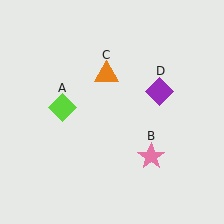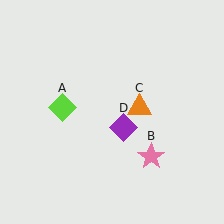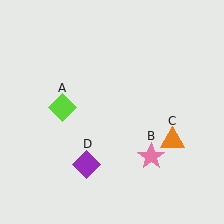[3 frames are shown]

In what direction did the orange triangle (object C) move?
The orange triangle (object C) moved down and to the right.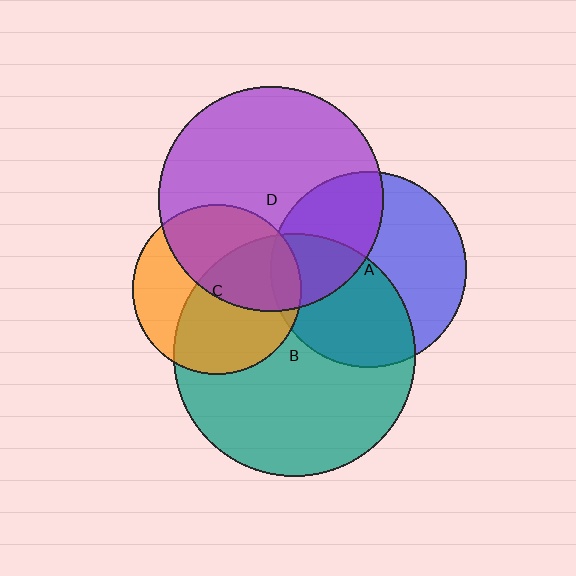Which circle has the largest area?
Circle B (teal).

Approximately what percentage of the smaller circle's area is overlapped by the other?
Approximately 35%.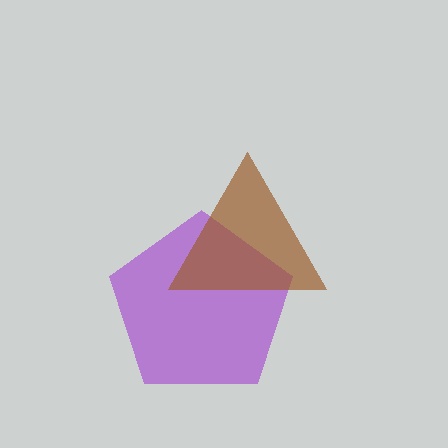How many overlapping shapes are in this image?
There are 2 overlapping shapes in the image.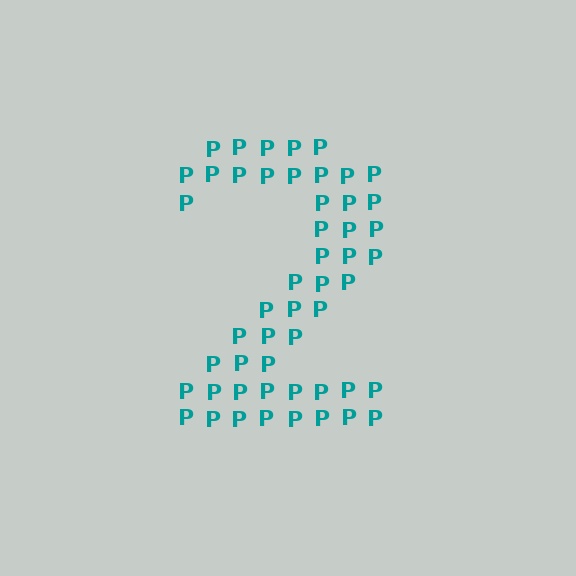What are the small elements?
The small elements are letter P's.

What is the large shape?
The large shape is the digit 2.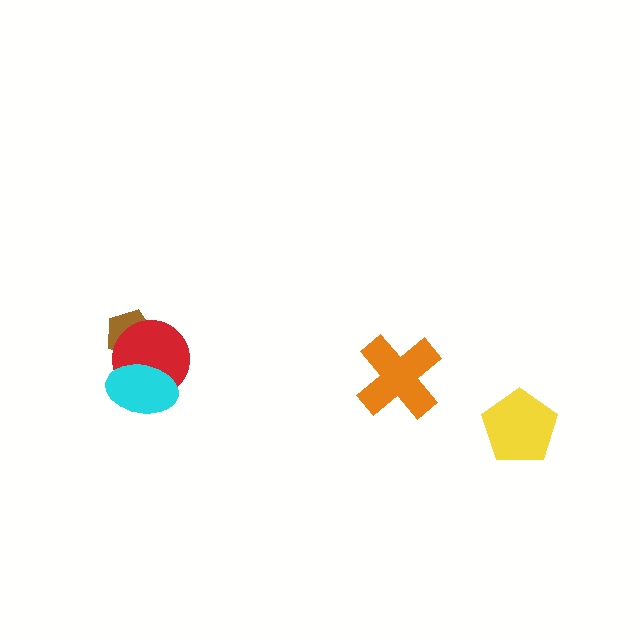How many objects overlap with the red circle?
2 objects overlap with the red circle.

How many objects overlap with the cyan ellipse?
1 object overlaps with the cyan ellipse.